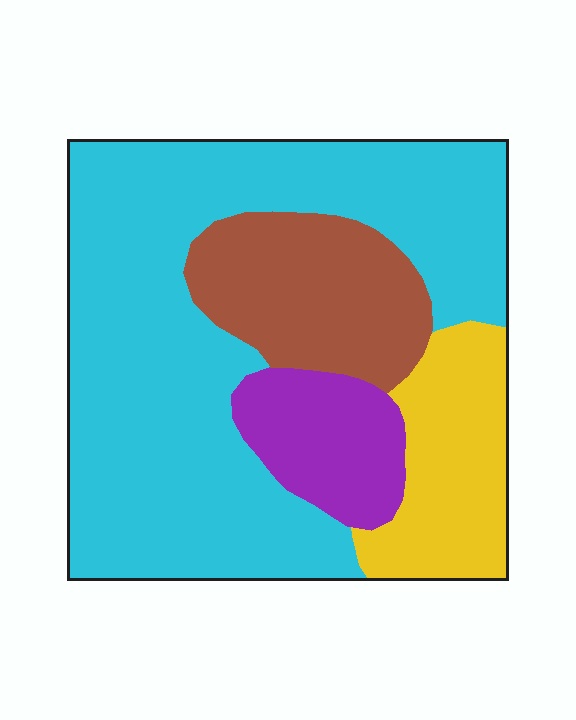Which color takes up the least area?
Purple, at roughly 10%.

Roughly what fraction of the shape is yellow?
Yellow covers 15% of the shape.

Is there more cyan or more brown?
Cyan.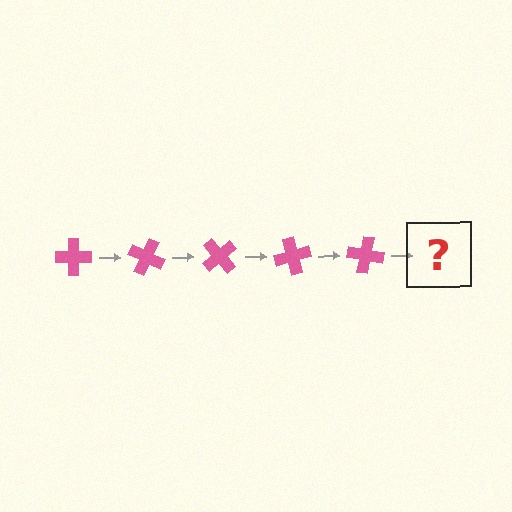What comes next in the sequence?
The next element should be a pink cross rotated 125 degrees.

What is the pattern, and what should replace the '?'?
The pattern is that the cross rotates 25 degrees each step. The '?' should be a pink cross rotated 125 degrees.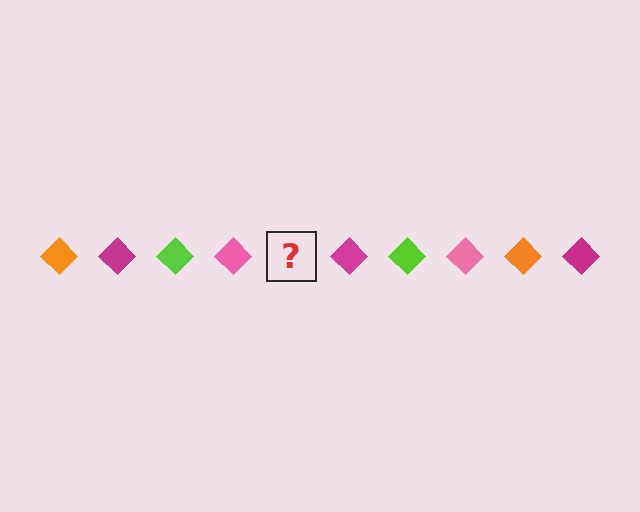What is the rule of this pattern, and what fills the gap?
The rule is that the pattern cycles through orange, magenta, lime, pink diamonds. The gap should be filled with an orange diamond.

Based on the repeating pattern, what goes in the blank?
The blank should be an orange diamond.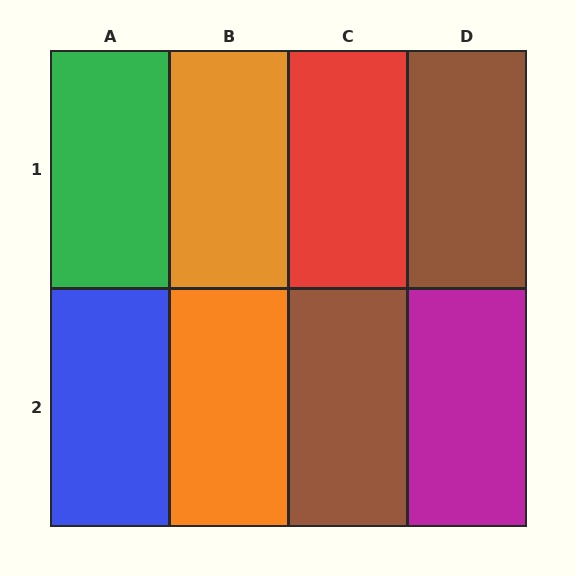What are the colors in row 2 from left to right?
Blue, orange, brown, magenta.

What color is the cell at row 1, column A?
Green.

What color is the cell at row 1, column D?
Brown.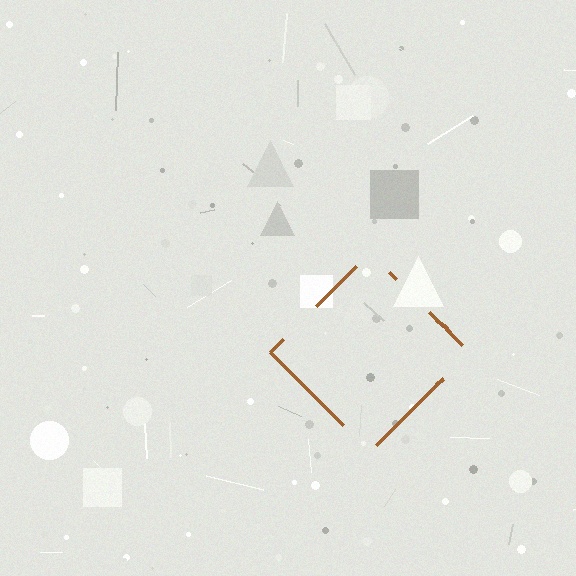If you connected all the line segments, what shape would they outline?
They would outline a diamond.